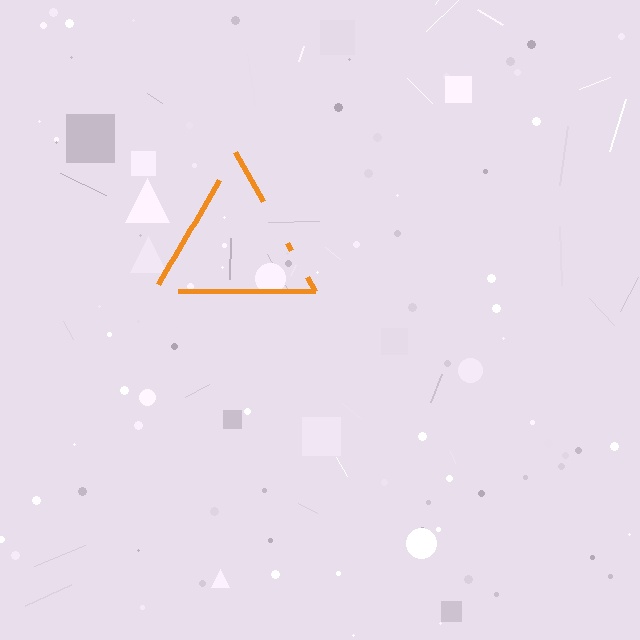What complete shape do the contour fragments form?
The contour fragments form a triangle.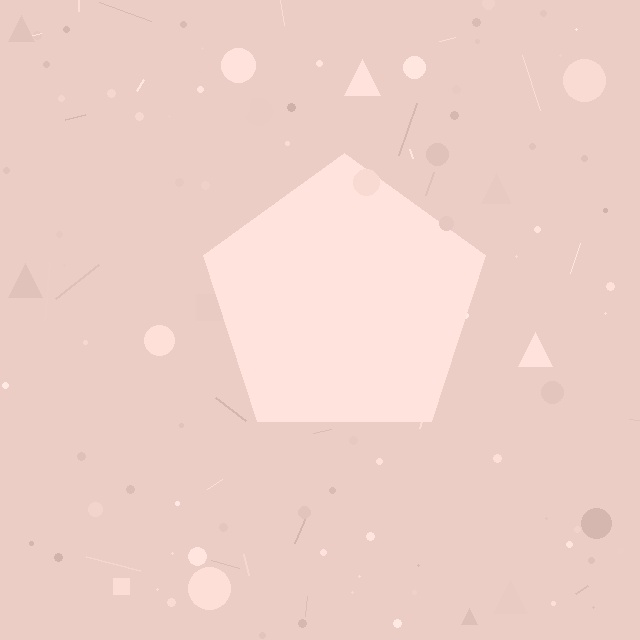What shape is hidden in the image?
A pentagon is hidden in the image.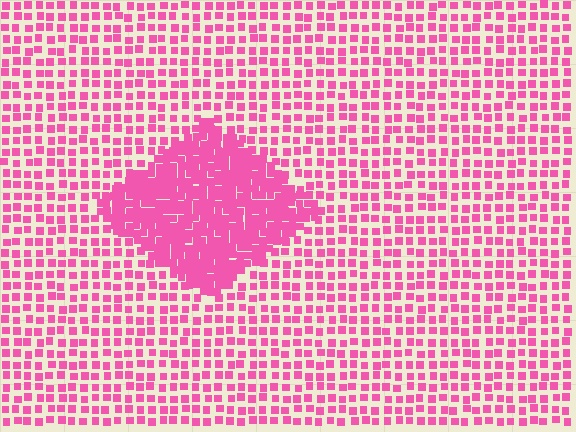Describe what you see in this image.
The image contains small pink elements arranged at two different densities. A diamond-shaped region is visible where the elements are more densely packed than the surrounding area.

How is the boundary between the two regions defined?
The boundary is defined by a change in element density (approximately 2.3x ratio). All elements are the same color, size, and shape.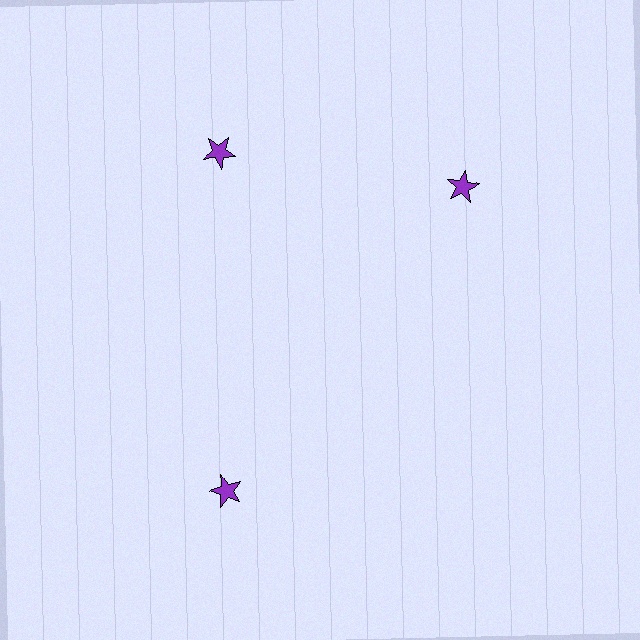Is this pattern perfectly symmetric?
No. The 3 purple stars are arranged in a ring, but one element near the 3 o'clock position is rotated out of alignment along the ring, breaking the 3-fold rotational symmetry.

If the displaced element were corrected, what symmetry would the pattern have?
It would have 3-fold rotational symmetry — the pattern would map onto itself every 120 degrees.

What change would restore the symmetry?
The symmetry would be restored by rotating it back into even spacing with its neighbors so that all 3 stars sit at equal angles and equal distance from the center.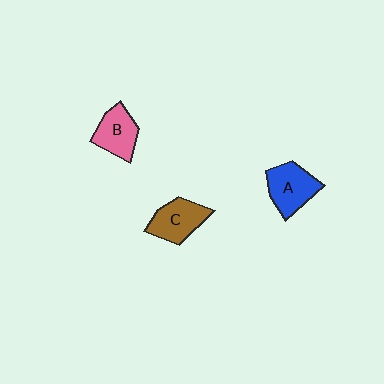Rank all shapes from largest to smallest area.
From largest to smallest: A (blue), C (brown), B (pink).